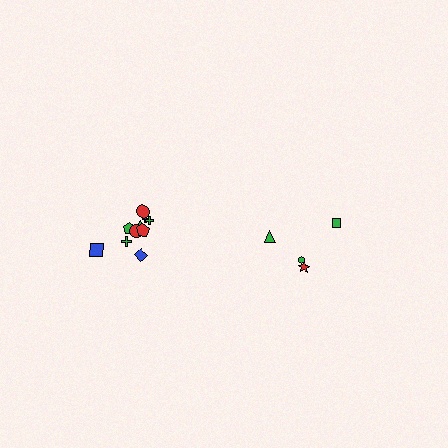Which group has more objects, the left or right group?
The left group.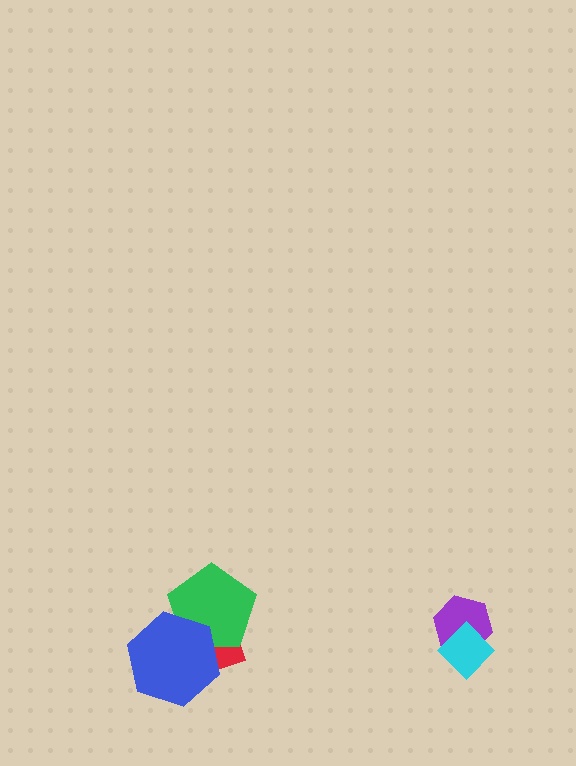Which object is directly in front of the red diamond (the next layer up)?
The green pentagon is directly in front of the red diamond.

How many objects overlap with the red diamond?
2 objects overlap with the red diamond.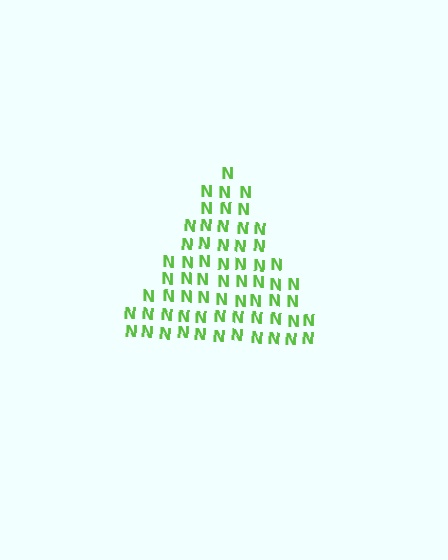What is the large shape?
The large shape is a triangle.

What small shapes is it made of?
It is made of small letter N's.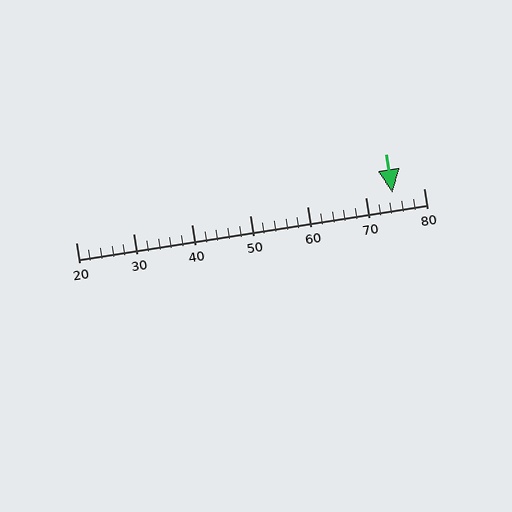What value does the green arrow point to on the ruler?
The green arrow points to approximately 75.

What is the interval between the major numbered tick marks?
The major tick marks are spaced 10 units apart.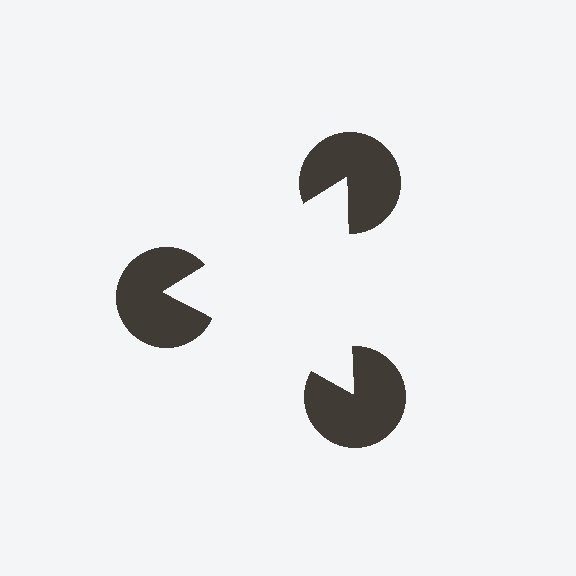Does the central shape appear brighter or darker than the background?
It typically appears slightly brighter than the background, even though no actual brightness change is drawn.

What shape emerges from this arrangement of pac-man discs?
An illusory triangle — its edges are inferred from the aligned wedge cuts in the pac-man discs, not physically drawn.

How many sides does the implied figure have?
3 sides.